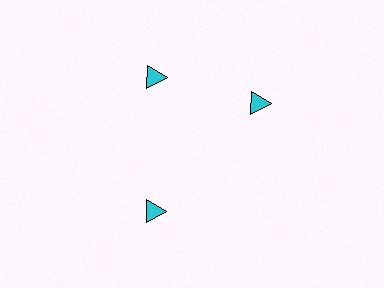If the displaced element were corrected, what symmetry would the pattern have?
It would have 3-fold rotational symmetry — the pattern would map onto itself every 120 degrees.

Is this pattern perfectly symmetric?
No. The 3 cyan triangles are arranged in a ring, but one element near the 3 o'clock position is rotated out of alignment along the ring, breaking the 3-fold rotational symmetry.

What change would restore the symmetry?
The symmetry would be restored by rotating it back into even spacing with its neighbors so that all 3 triangles sit at equal angles and equal distance from the center.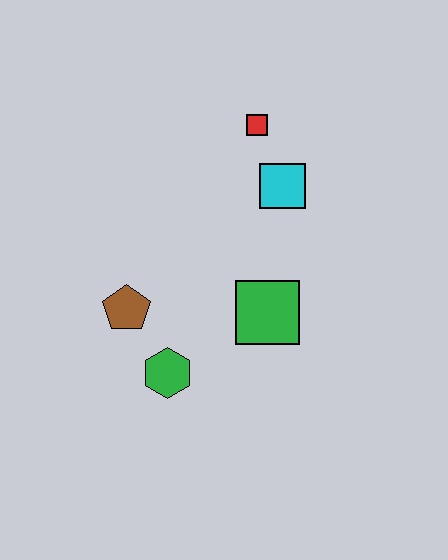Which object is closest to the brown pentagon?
The green hexagon is closest to the brown pentagon.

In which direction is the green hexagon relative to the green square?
The green hexagon is to the left of the green square.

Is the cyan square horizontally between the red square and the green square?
No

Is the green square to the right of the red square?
Yes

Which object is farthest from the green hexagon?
The red square is farthest from the green hexagon.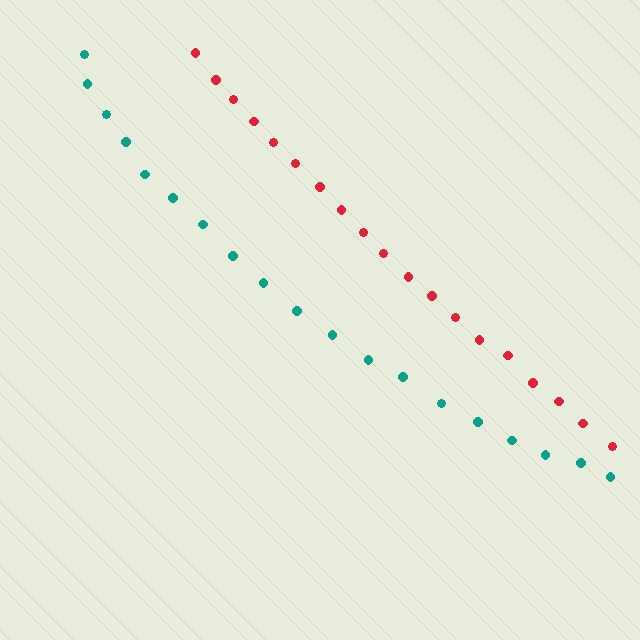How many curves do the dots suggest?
There are 2 distinct paths.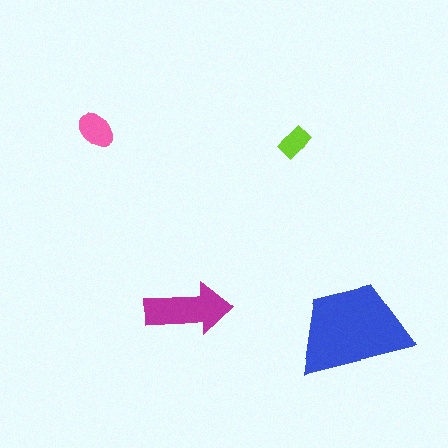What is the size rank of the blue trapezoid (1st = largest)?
1st.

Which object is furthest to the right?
The blue trapezoid is rightmost.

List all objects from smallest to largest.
The lime rectangle, the pink ellipse, the magenta arrow, the blue trapezoid.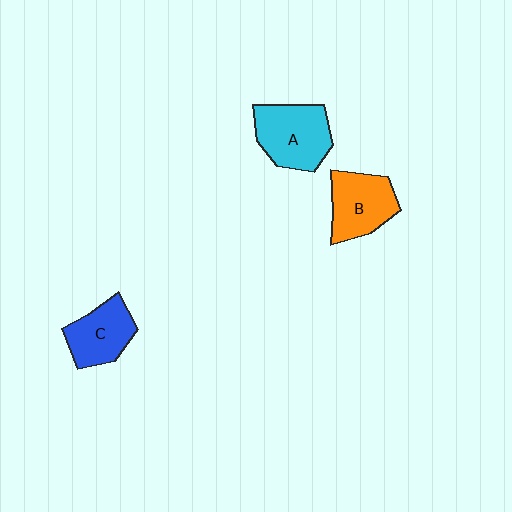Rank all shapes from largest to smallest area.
From largest to smallest: A (cyan), B (orange), C (blue).